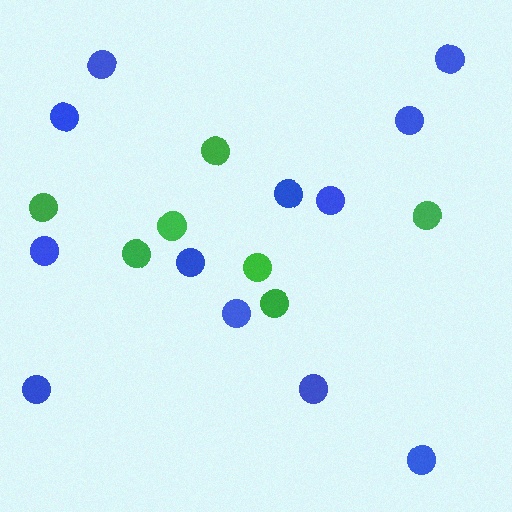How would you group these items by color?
There are 2 groups: one group of green circles (7) and one group of blue circles (12).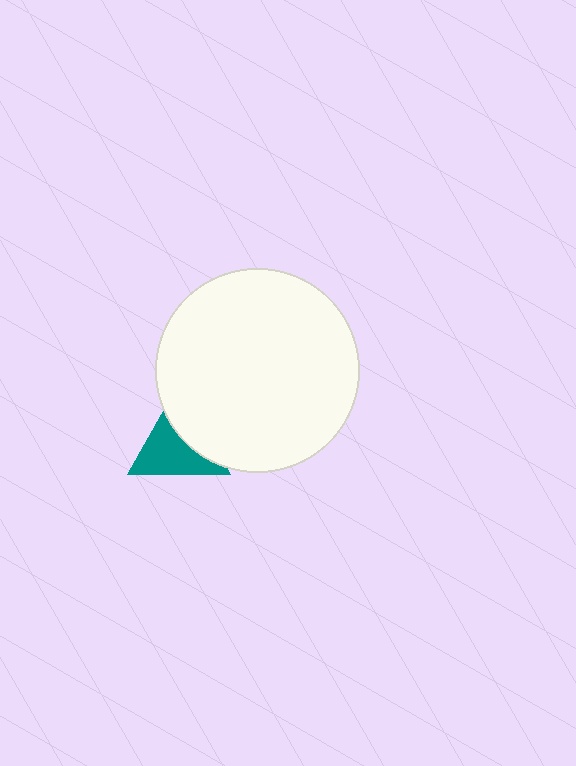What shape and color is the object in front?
The object in front is a white circle.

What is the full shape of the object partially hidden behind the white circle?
The partially hidden object is a teal triangle.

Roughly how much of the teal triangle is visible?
About half of it is visible (roughly 62%).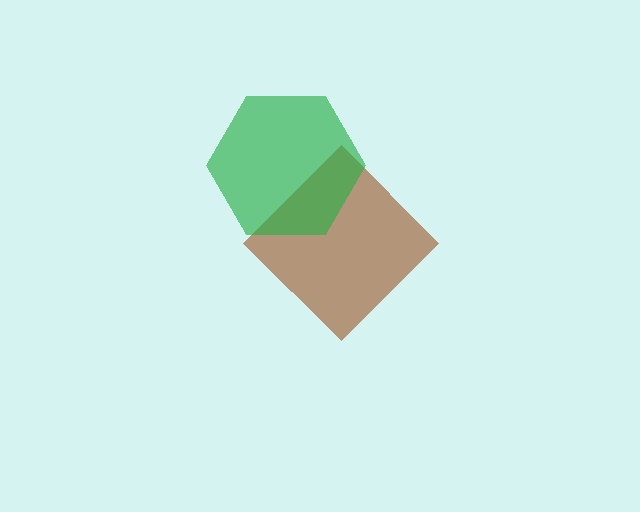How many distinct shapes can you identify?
There are 2 distinct shapes: a brown diamond, a green hexagon.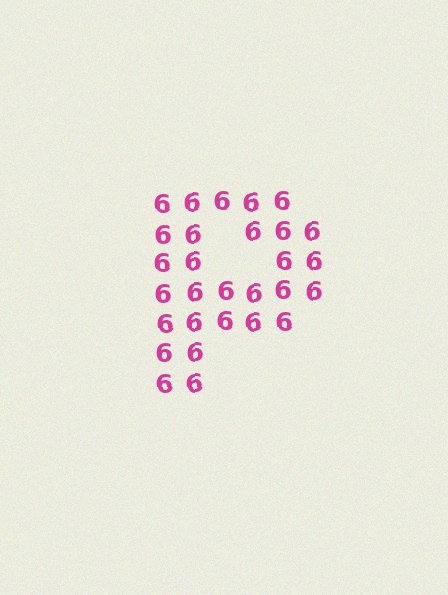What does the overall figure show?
The overall figure shows the letter P.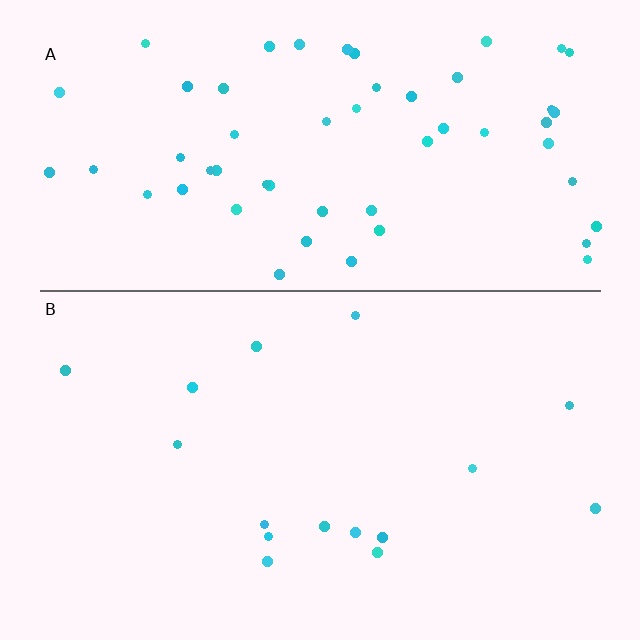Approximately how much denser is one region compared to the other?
Approximately 3.6× — region A over region B.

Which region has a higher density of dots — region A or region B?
A (the top).